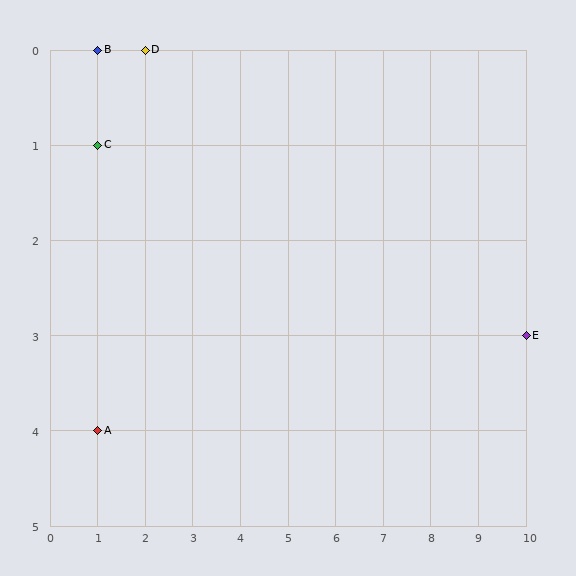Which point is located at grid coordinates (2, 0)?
Point D is at (2, 0).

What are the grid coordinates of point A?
Point A is at grid coordinates (1, 4).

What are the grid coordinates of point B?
Point B is at grid coordinates (1, 0).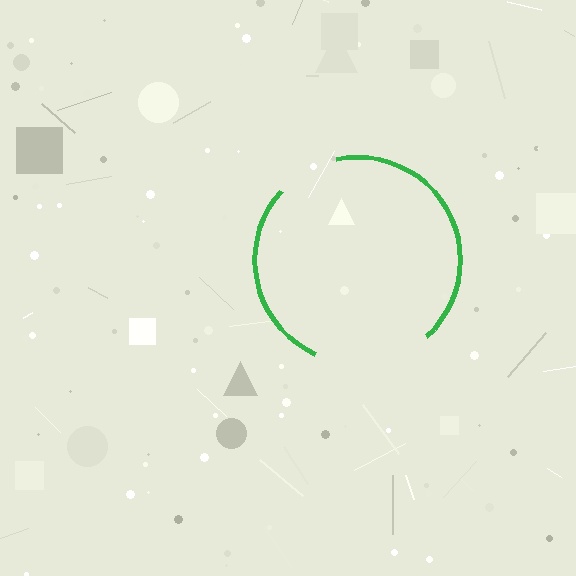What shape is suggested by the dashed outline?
The dashed outline suggests a circle.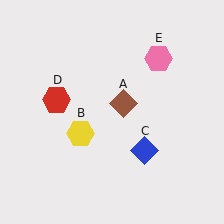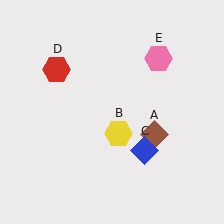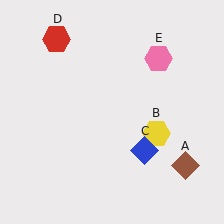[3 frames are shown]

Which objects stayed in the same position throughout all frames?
Blue diamond (object C) and pink hexagon (object E) remained stationary.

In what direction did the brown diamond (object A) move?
The brown diamond (object A) moved down and to the right.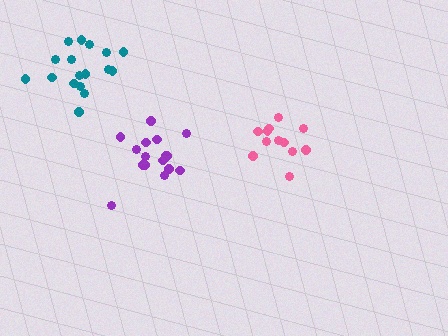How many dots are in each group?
Group 1: 17 dots, Group 2: 16 dots, Group 3: 12 dots (45 total).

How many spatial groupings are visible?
There are 3 spatial groupings.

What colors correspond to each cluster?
The clusters are colored: teal, purple, pink.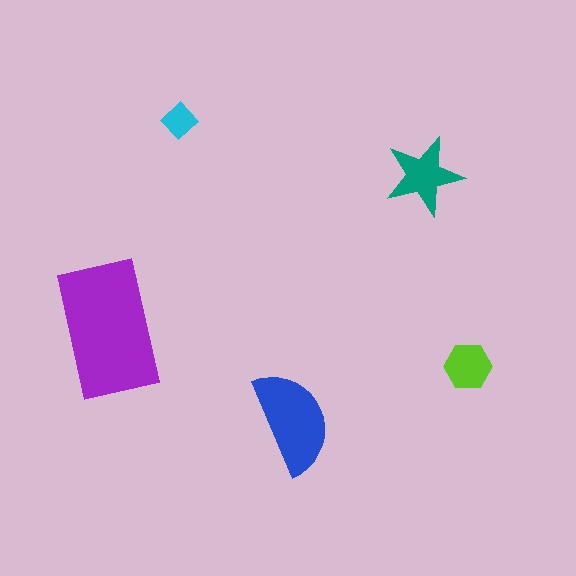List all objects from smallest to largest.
The cyan diamond, the lime hexagon, the teal star, the blue semicircle, the purple rectangle.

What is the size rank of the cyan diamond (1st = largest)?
5th.